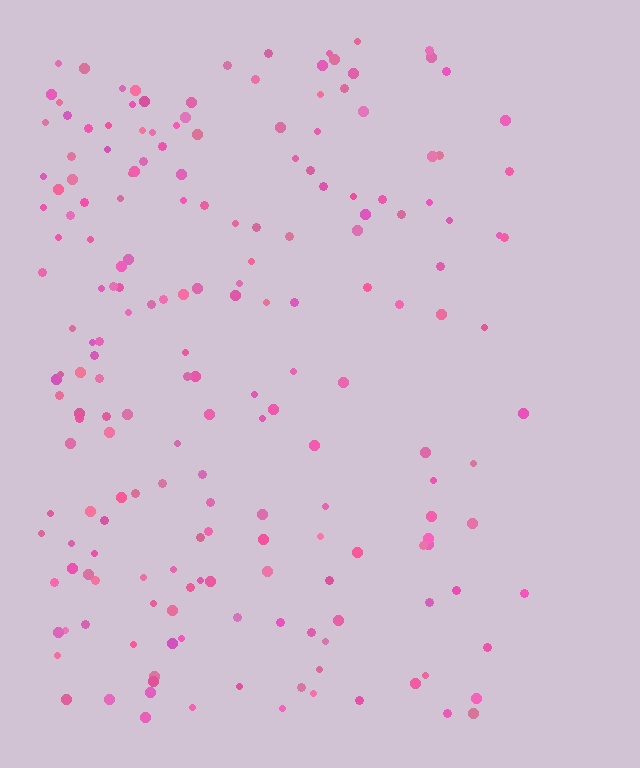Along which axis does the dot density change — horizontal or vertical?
Horizontal.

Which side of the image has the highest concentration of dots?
The left.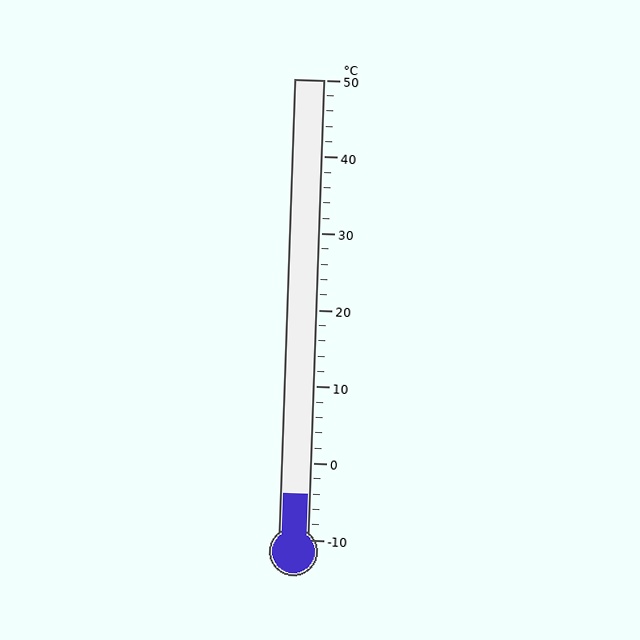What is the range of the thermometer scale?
The thermometer scale ranges from -10°C to 50°C.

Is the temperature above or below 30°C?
The temperature is below 30°C.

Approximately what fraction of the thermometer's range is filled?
The thermometer is filled to approximately 10% of its range.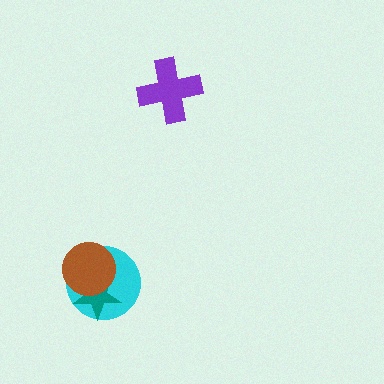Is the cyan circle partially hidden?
Yes, it is partially covered by another shape.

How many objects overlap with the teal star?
2 objects overlap with the teal star.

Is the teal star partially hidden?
Yes, it is partially covered by another shape.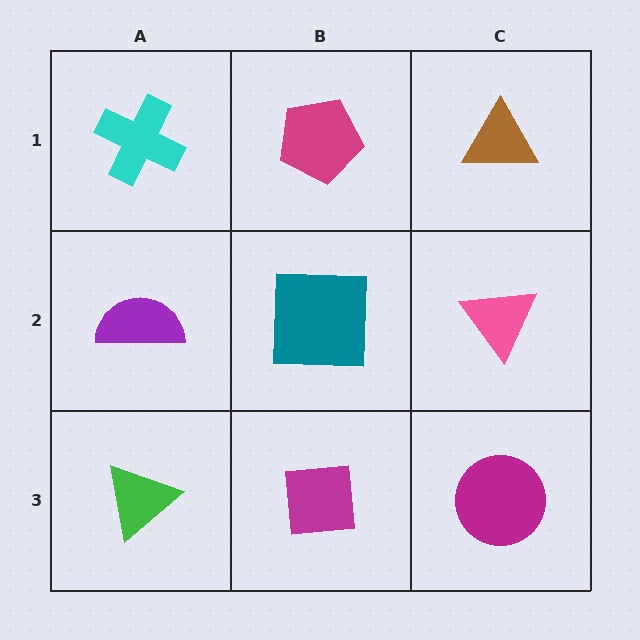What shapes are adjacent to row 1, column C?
A pink triangle (row 2, column C), a magenta pentagon (row 1, column B).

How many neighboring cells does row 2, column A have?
3.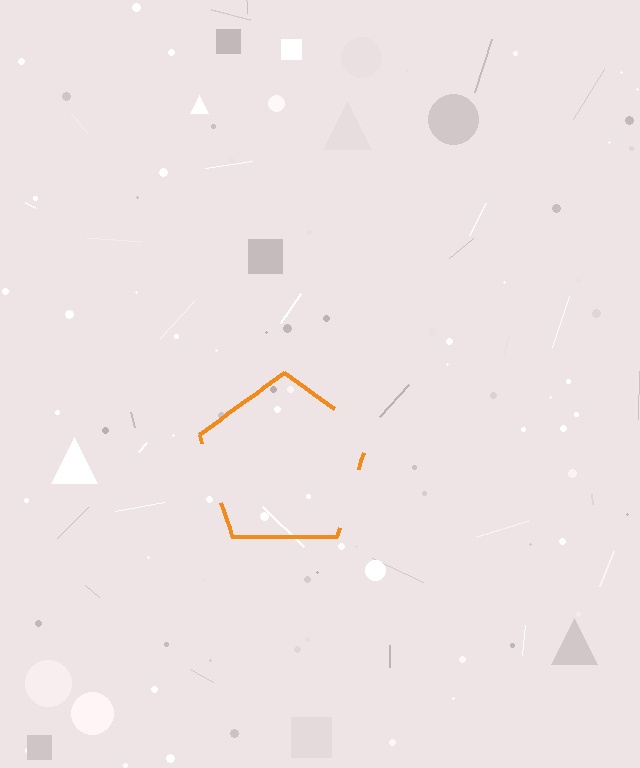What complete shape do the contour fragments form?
The contour fragments form a pentagon.